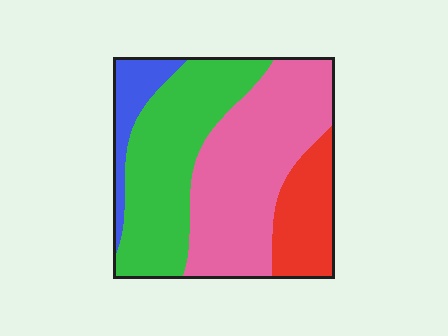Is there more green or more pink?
Pink.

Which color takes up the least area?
Blue, at roughly 10%.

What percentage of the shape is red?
Red takes up about one sixth (1/6) of the shape.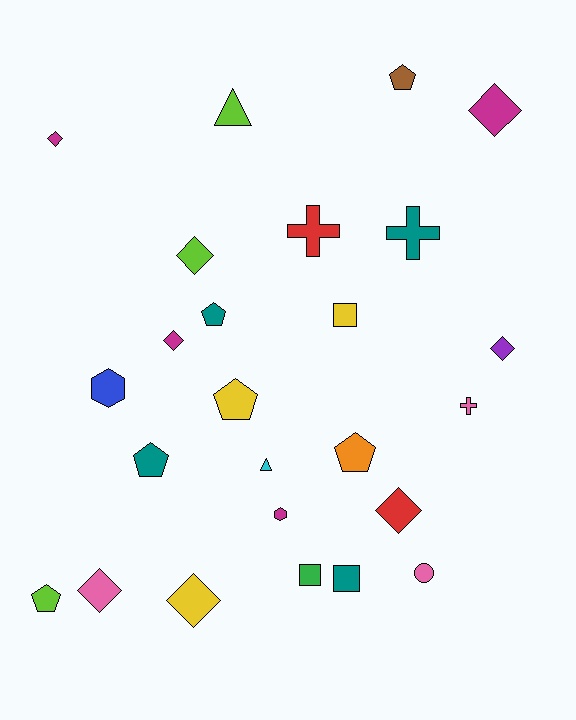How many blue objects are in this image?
There is 1 blue object.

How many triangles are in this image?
There are 2 triangles.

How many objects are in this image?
There are 25 objects.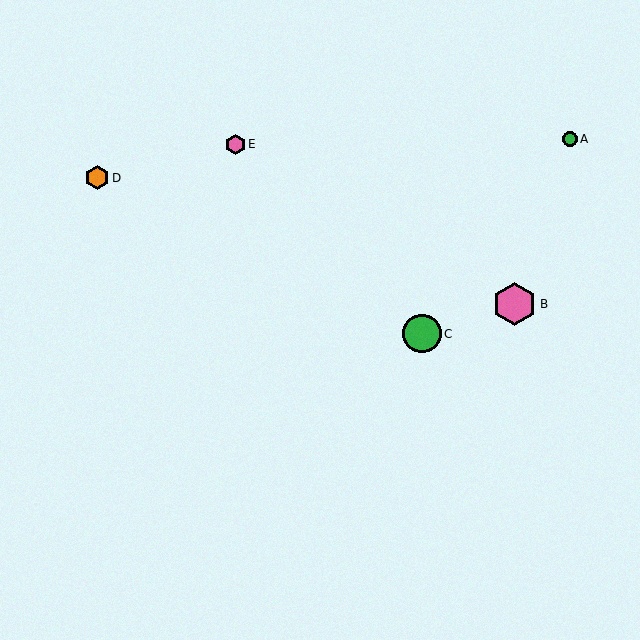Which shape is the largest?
The pink hexagon (labeled B) is the largest.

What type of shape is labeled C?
Shape C is a green circle.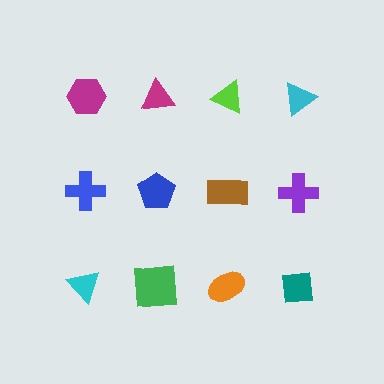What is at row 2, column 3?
A brown rectangle.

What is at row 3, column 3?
An orange ellipse.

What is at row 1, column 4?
A cyan triangle.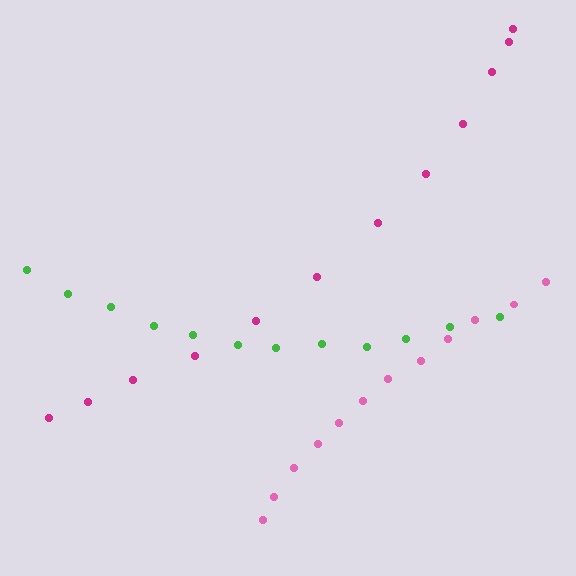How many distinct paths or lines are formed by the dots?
There are 3 distinct paths.